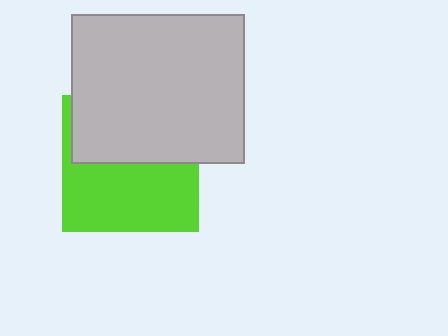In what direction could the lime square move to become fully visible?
The lime square could move down. That would shift it out from behind the light gray rectangle entirely.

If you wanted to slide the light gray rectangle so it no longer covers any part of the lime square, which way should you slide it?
Slide it up — that is the most direct way to separate the two shapes.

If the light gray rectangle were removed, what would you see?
You would see the complete lime square.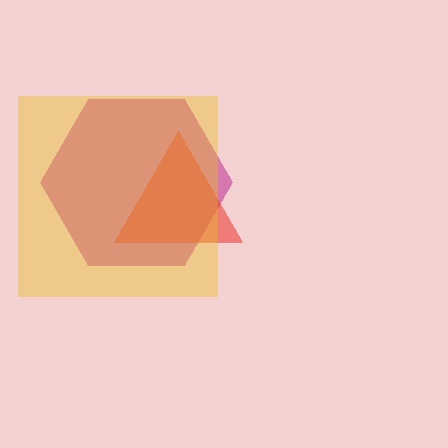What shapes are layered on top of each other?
The layered shapes are: a magenta hexagon, a red triangle, a yellow square.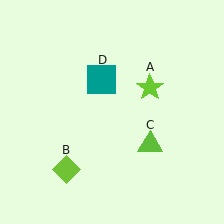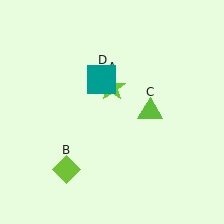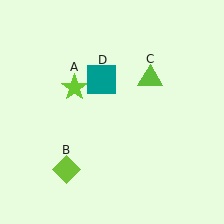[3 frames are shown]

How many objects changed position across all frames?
2 objects changed position: lime star (object A), lime triangle (object C).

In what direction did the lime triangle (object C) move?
The lime triangle (object C) moved up.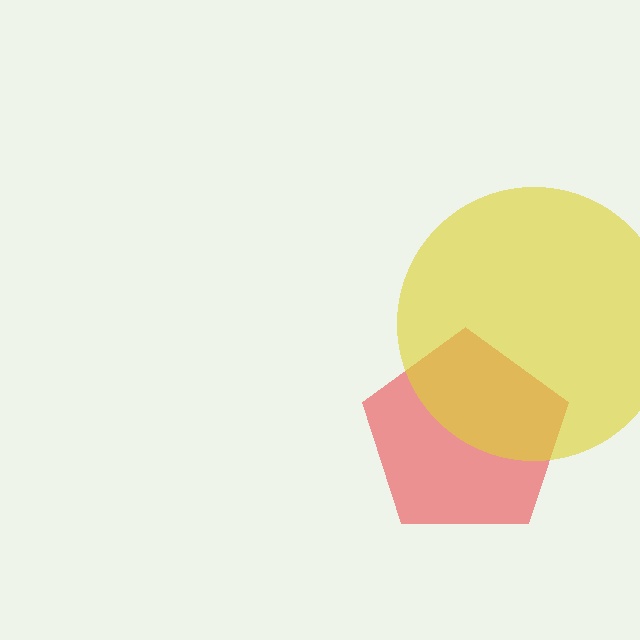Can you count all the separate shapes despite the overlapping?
Yes, there are 2 separate shapes.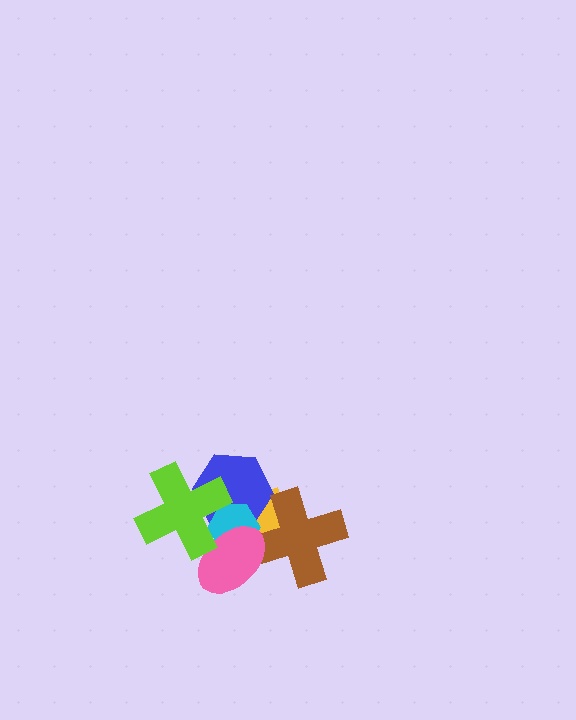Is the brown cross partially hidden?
Yes, it is partially covered by another shape.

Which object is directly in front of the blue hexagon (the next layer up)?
The brown cross is directly in front of the blue hexagon.